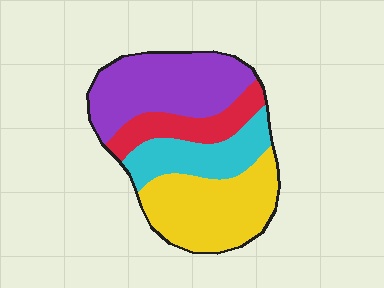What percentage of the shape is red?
Red covers 15% of the shape.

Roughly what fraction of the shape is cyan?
Cyan covers roughly 20% of the shape.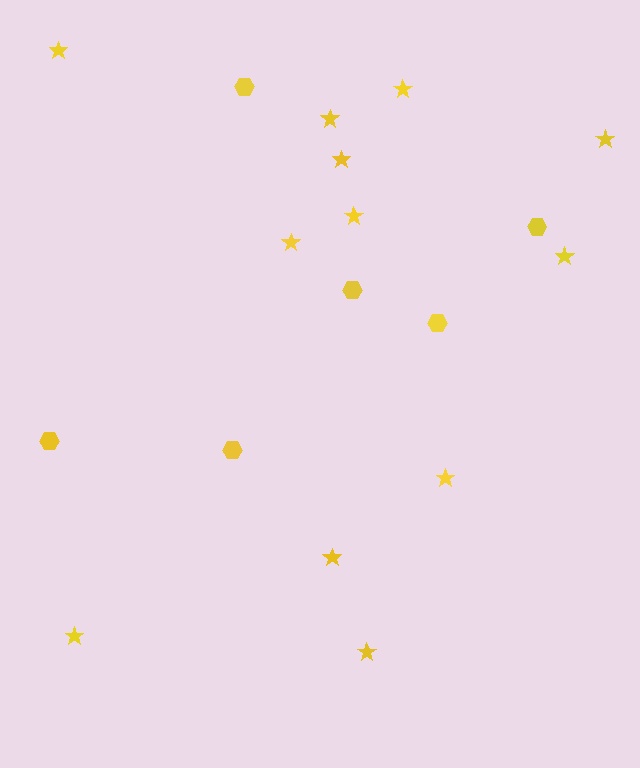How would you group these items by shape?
There are 2 groups: one group of stars (12) and one group of hexagons (6).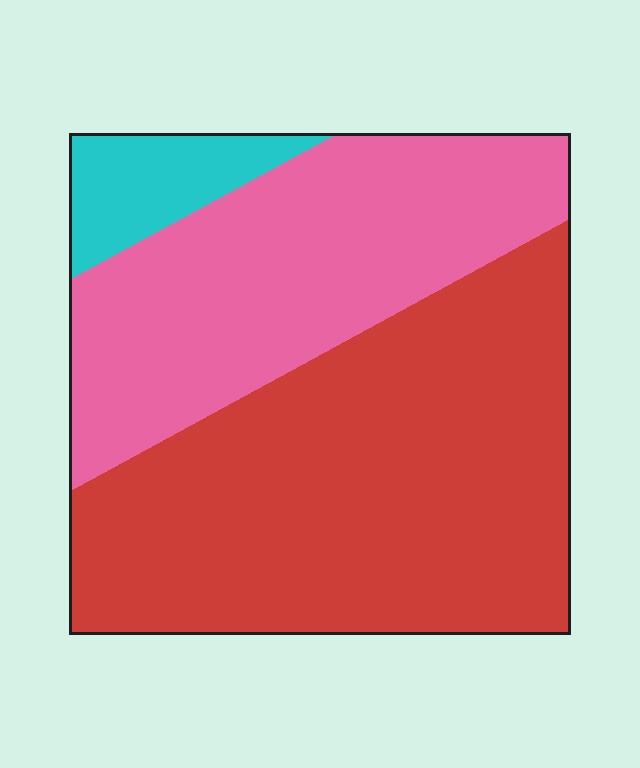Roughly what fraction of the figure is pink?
Pink covers 36% of the figure.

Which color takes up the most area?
Red, at roughly 55%.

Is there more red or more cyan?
Red.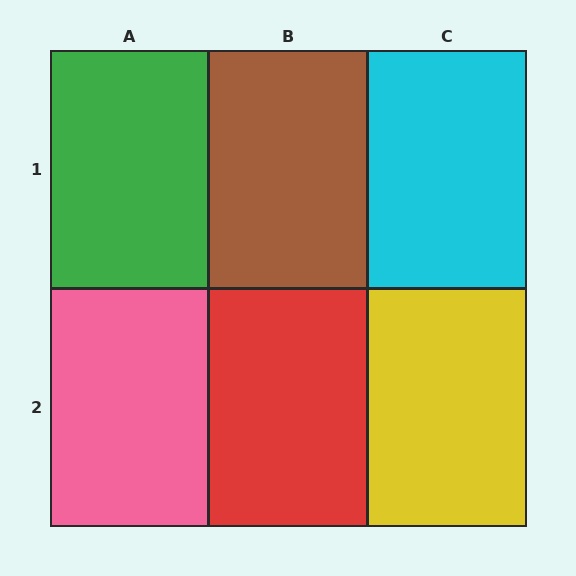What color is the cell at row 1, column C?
Cyan.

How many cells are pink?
1 cell is pink.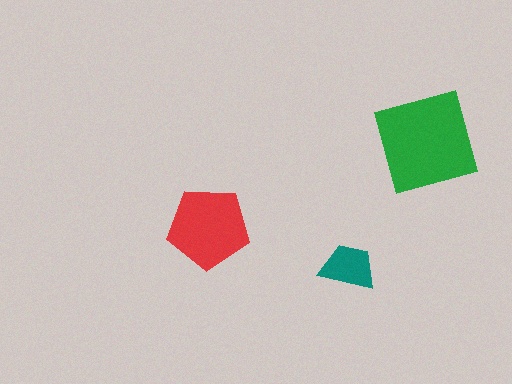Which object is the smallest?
The teal trapezoid.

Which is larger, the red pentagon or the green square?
The green square.